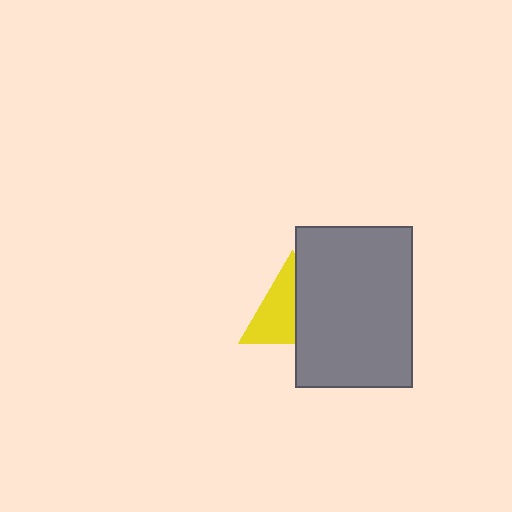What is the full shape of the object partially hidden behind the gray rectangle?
The partially hidden object is a yellow triangle.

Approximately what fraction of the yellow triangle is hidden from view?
Roughly 45% of the yellow triangle is hidden behind the gray rectangle.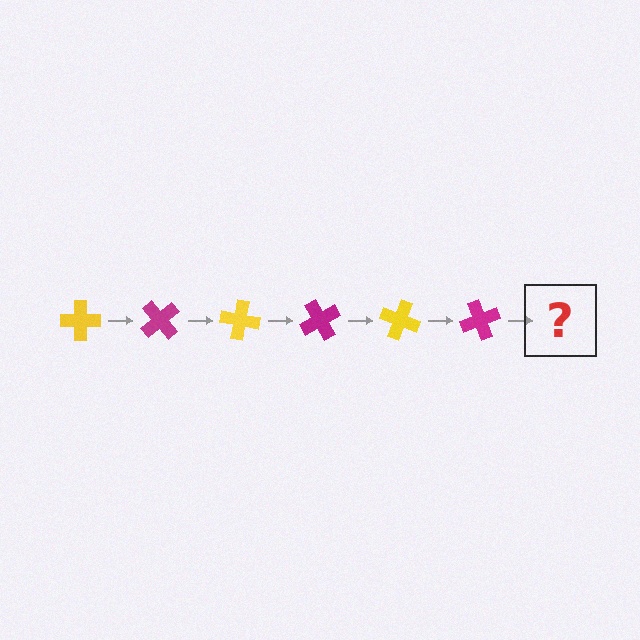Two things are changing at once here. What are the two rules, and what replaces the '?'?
The two rules are that it rotates 50 degrees each step and the color cycles through yellow and magenta. The '?' should be a yellow cross, rotated 300 degrees from the start.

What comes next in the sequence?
The next element should be a yellow cross, rotated 300 degrees from the start.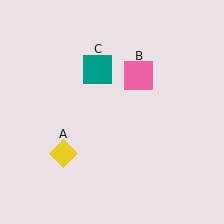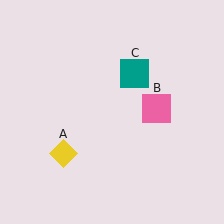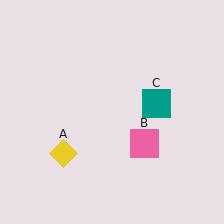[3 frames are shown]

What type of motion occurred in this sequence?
The pink square (object B), teal square (object C) rotated clockwise around the center of the scene.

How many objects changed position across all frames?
2 objects changed position: pink square (object B), teal square (object C).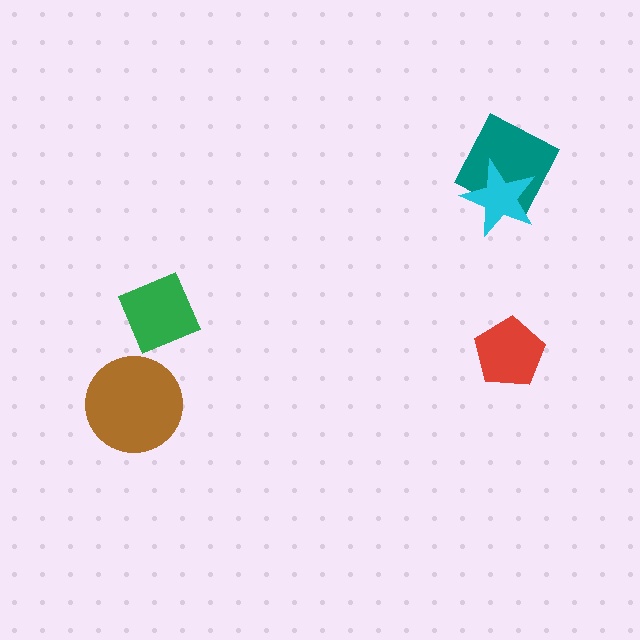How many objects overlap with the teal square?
1 object overlaps with the teal square.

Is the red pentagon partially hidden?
No, no other shape covers it.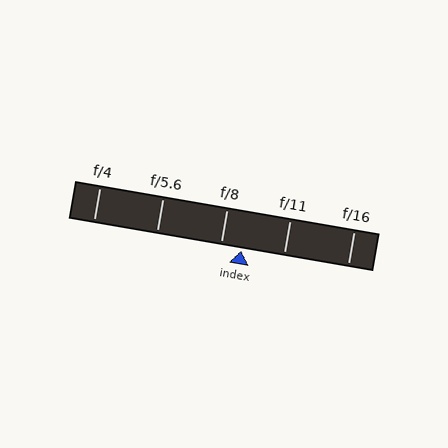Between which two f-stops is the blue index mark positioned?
The index mark is between f/8 and f/11.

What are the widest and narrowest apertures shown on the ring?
The widest aperture shown is f/4 and the narrowest is f/16.